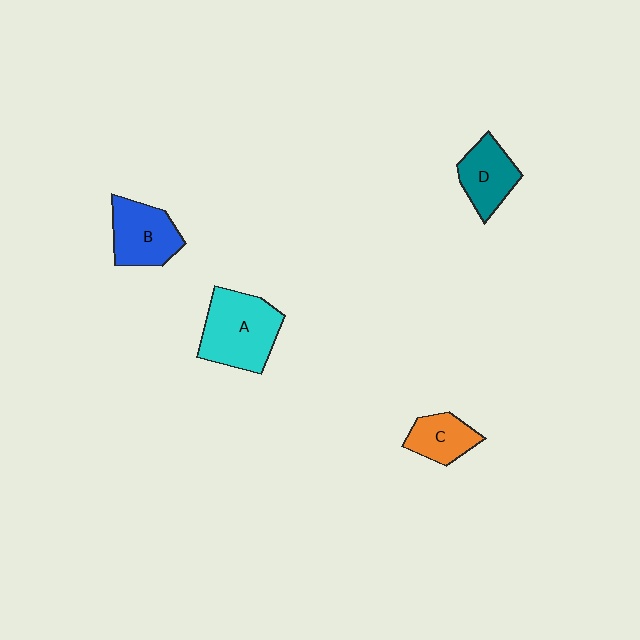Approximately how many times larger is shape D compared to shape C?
Approximately 1.2 times.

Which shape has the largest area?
Shape A (cyan).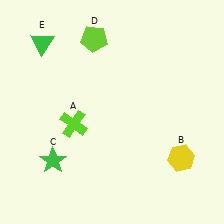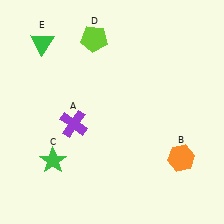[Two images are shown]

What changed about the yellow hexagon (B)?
In Image 1, B is yellow. In Image 2, it changed to orange.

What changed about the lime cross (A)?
In Image 1, A is lime. In Image 2, it changed to purple.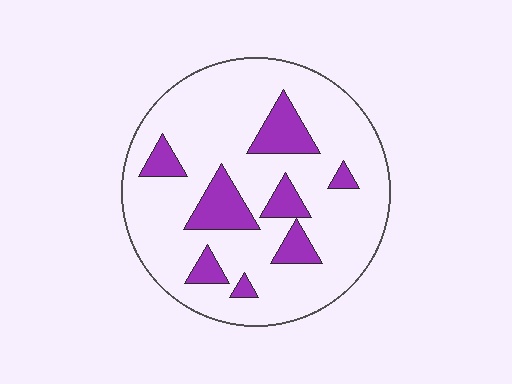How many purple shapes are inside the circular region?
8.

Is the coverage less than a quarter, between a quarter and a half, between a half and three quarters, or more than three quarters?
Less than a quarter.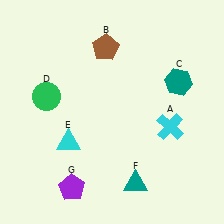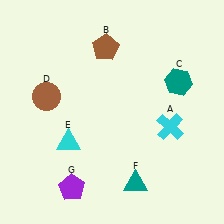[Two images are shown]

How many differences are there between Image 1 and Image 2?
There is 1 difference between the two images.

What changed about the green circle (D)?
In Image 1, D is green. In Image 2, it changed to brown.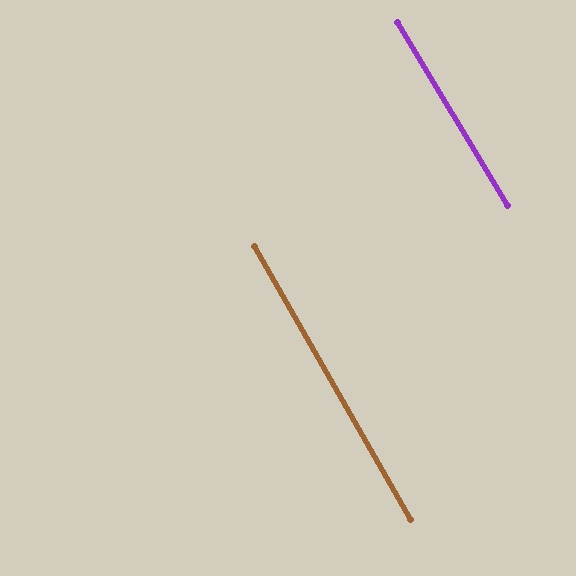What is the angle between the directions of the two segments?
Approximately 1 degree.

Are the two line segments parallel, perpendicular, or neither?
Parallel — their directions differ by only 1.1°.